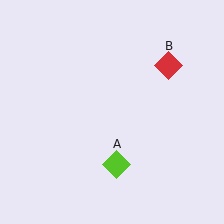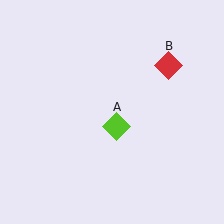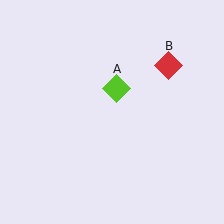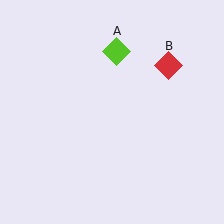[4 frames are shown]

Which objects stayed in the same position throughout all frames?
Red diamond (object B) remained stationary.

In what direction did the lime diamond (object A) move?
The lime diamond (object A) moved up.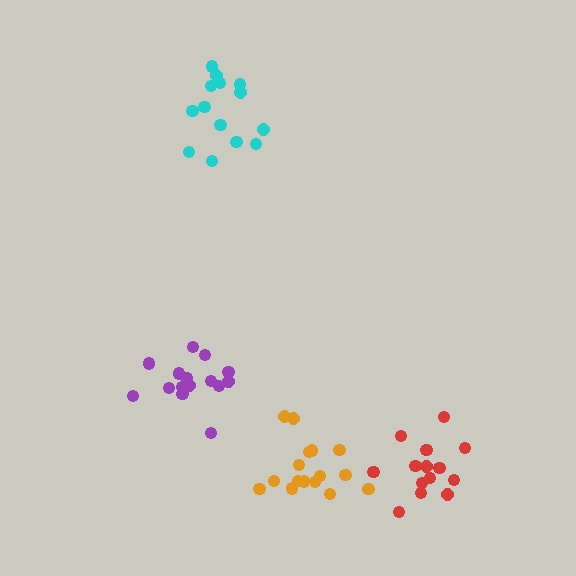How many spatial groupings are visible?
There are 4 spatial groupings.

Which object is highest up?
The cyan cluster is topmost.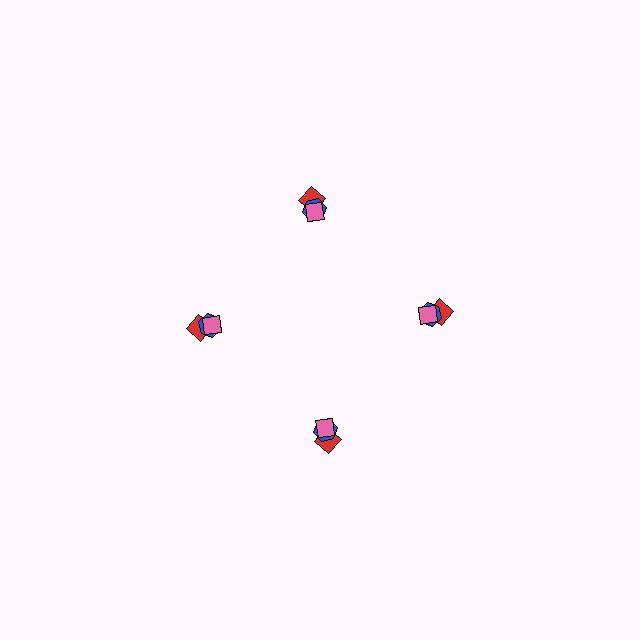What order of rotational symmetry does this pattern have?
This pattern has 4-fold rotational symmetry.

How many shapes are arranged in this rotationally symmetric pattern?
There are 12 shapes, arranged in 4 groups of 3.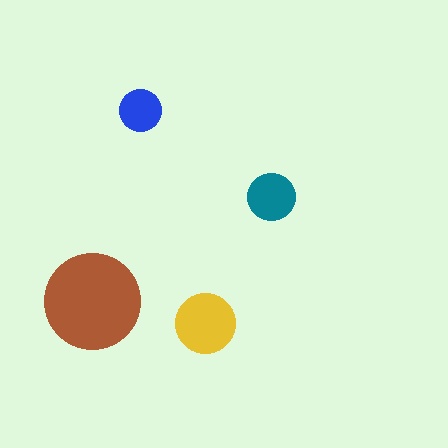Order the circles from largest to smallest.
the brown one, the yellow one, the teal one, the blue one.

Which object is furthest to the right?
The teal circle is rightmost.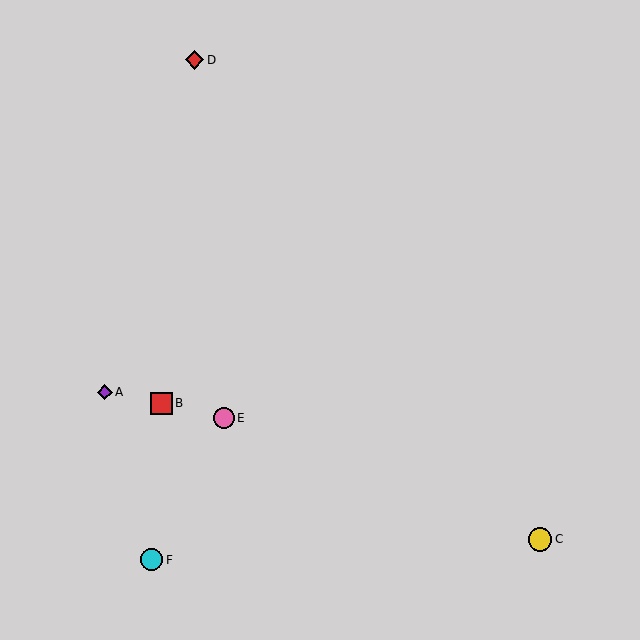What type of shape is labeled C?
Shape C is a yellow circle.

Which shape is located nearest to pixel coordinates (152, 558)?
The cyan circle (labeled F) at (152, 560) is nearest to that location.